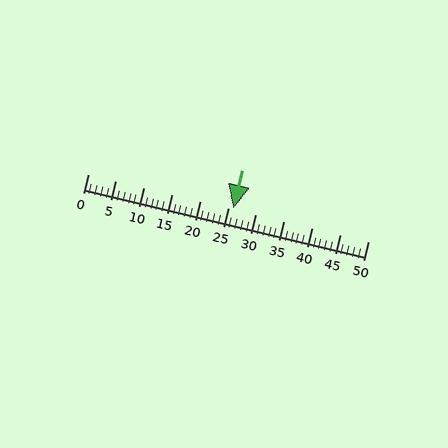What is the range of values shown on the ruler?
The ruler shows values from 0 to 50.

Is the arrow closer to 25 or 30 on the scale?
The arrow is closer to 25.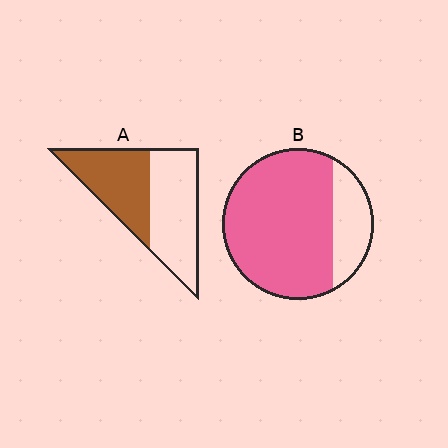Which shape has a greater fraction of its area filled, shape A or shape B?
Shape B.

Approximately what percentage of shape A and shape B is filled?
A is approximately 45% and B is approximately 80%.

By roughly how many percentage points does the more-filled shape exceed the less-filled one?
By roughly 30 percentage points (B over A).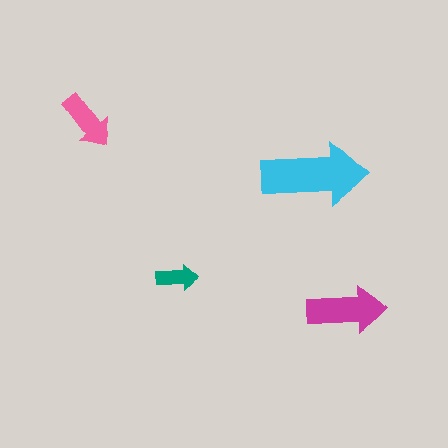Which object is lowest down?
The magenta arrow is bottommost.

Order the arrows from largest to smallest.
the cyan one, the magenta one, the pink one, the teal one.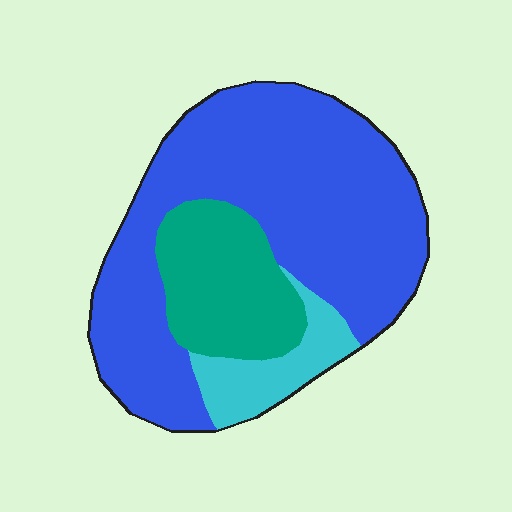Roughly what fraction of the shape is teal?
Teal takes up about one fifth (1/5) of the shape.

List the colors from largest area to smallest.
From largest to smallest: blue, teal, cyan.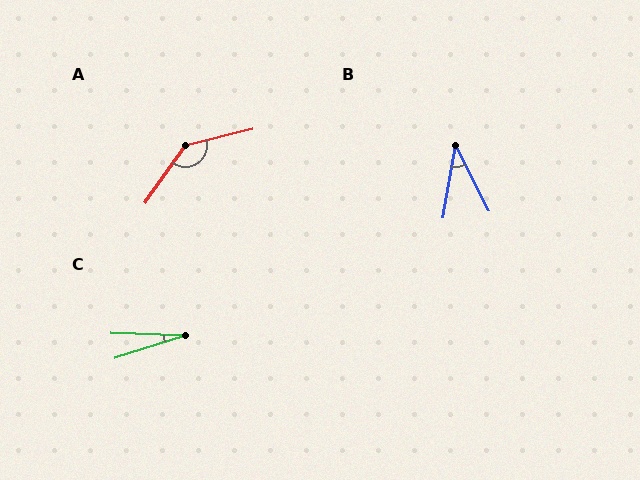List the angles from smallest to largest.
C (19°), B (36°), A (139°).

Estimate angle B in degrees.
Approximately 36 degrees.